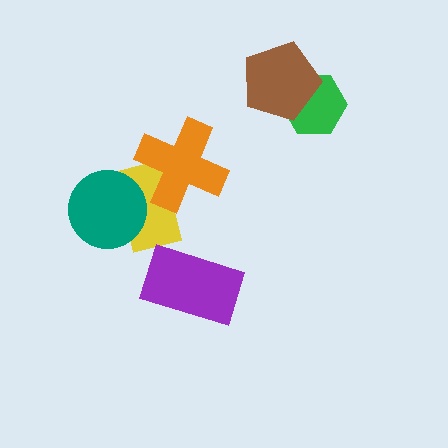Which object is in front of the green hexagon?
The brown pentagon is in front of the green hexagon.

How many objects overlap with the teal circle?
1 object overlaps with the teal circle.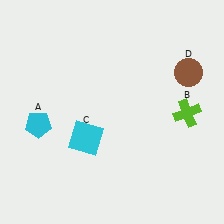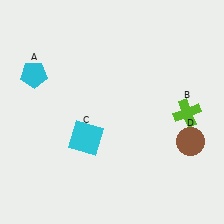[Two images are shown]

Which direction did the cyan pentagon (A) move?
The cyan pentagon (A) moved up.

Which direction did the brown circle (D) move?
The brown circle (D) moved down.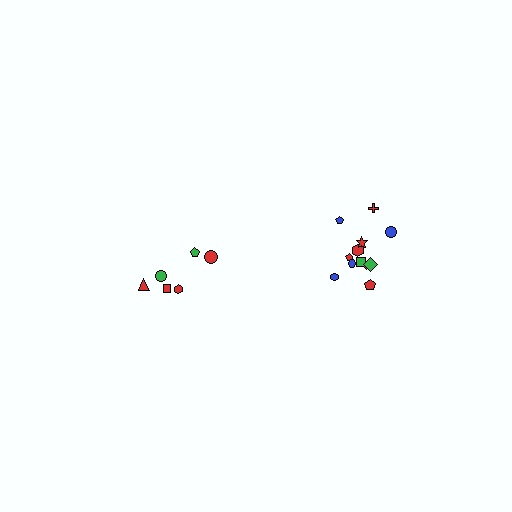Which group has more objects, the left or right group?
The right group.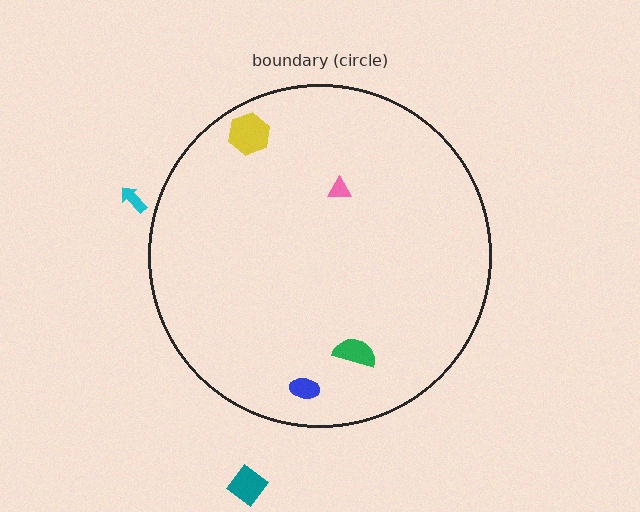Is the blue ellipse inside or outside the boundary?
Inside.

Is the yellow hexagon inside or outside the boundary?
Inside.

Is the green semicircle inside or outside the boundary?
Inside.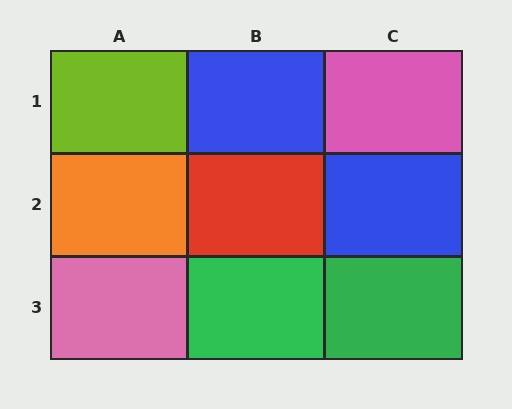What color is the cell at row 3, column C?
Green.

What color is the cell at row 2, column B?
Red.